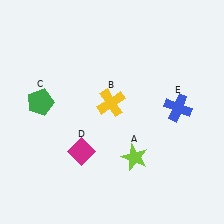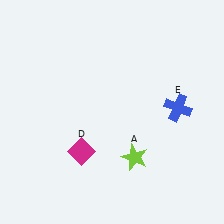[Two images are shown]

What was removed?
The yellow cross (B), the green pentagon (C) were removed in Image 2.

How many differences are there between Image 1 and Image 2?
There are 2 differences between the two images.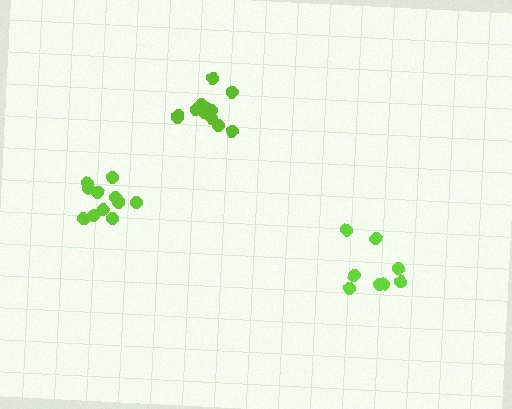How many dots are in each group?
Group 1: 8 dots, Group 2: 13 dots, Group 3: 11 dots (32 total).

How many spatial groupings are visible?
There are 3 spatial groupings.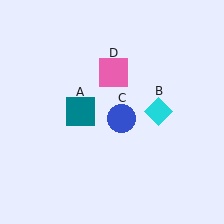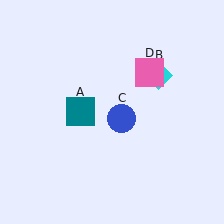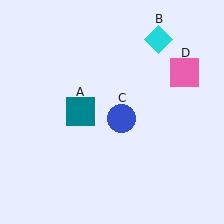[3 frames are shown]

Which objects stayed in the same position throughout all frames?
Teal square (object A) and blue circle (object C) remained stationary.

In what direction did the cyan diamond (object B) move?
The cyan diamond (object B) moved up.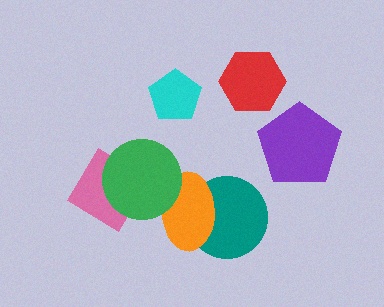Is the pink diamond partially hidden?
Yes, it is partially covered by another shape.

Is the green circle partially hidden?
No, no other shape covers it.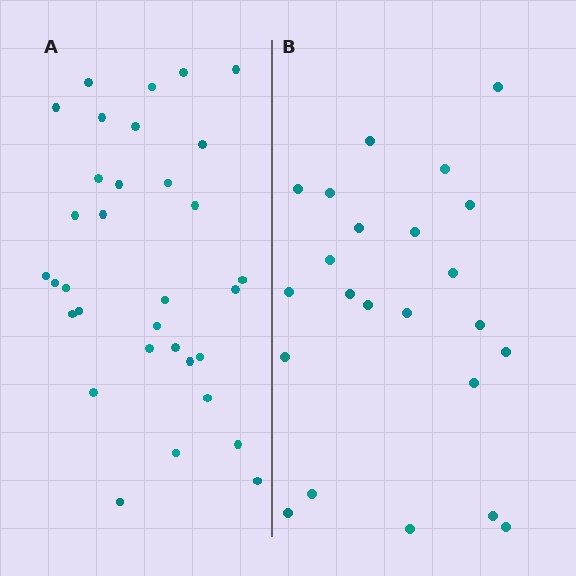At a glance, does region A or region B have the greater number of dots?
Region A (the left region) has more dots.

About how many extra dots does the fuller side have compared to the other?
Region A has roughly 10 or so more dots than region B.